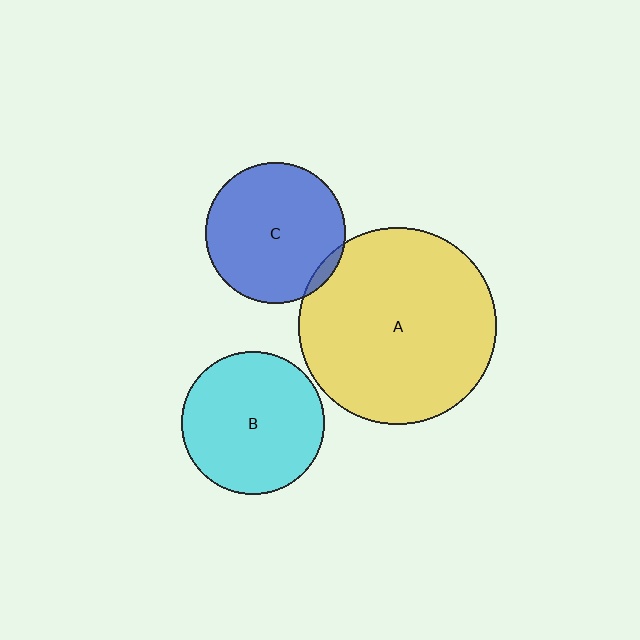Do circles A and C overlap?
Yes.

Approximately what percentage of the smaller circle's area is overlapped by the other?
Approximately 5%.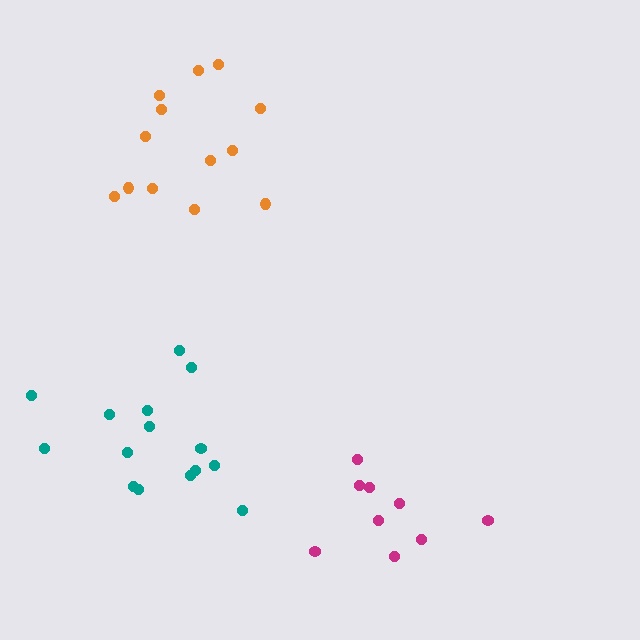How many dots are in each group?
Group 1: 15 dots, Group 2: 9 dots, Group 3: 13 dots (37 total).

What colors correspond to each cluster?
The clusters are colored: teal, magenta, orange.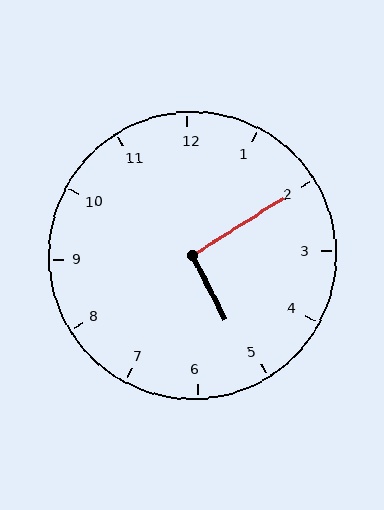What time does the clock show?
5:10.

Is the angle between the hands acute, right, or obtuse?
It is right.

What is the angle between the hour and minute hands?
Approximately 95 degrees.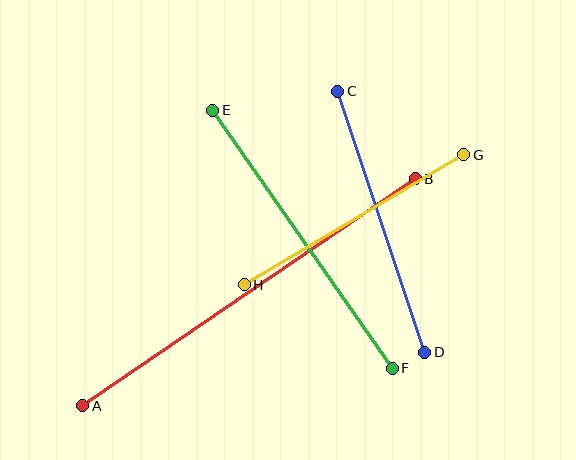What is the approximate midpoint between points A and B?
The midpoint is at approximately (249, 292) pixels.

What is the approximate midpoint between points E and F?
The midpoint is at approximately (302, 239) pixels.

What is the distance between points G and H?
The distance is approximately 255 pixels.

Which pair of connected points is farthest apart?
Points A and B are farthest apart.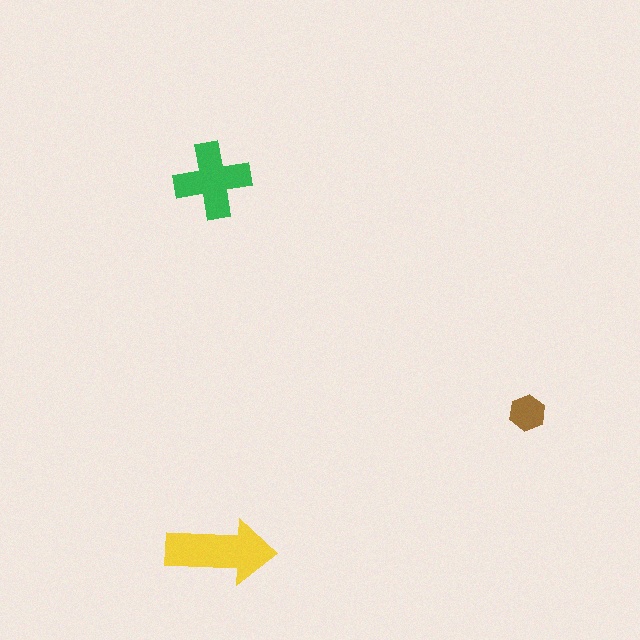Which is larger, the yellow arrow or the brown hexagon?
The yellow arrow.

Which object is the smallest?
The brown hexagon.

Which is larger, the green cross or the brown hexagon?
The green cross.